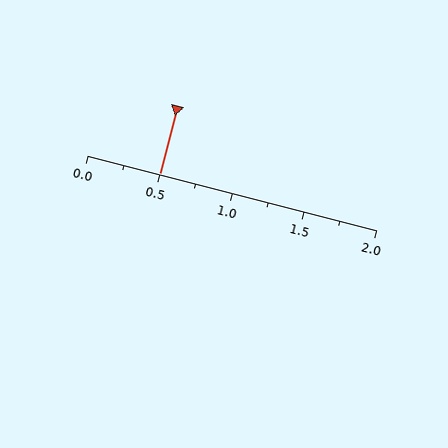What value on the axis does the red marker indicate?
The marker indicates approximately 0.5.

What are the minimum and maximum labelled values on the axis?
The axis runs from 0.0 to 2.0.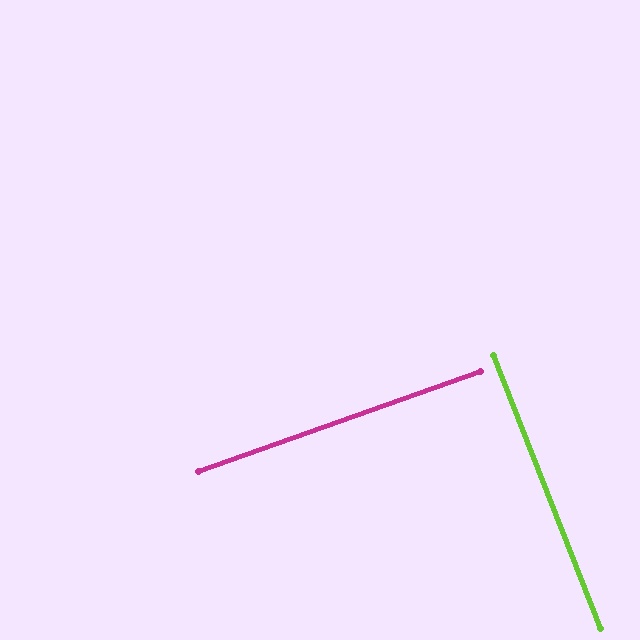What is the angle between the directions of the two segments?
Approximately 88 degrees.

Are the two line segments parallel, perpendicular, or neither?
Perpendicular — they meet at approximately 88°.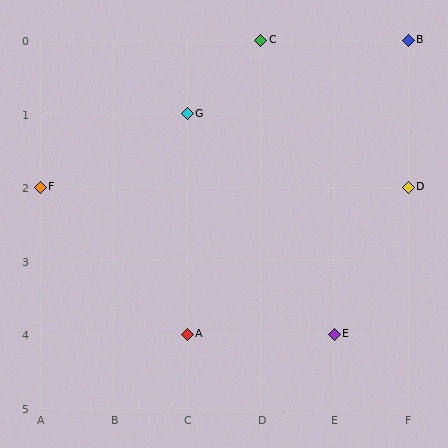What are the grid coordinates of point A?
Point A is at grid coordinates (C, 4).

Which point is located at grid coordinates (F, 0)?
Point B is at (F, 0).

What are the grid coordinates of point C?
Point C is at grid coordinates (D, 0).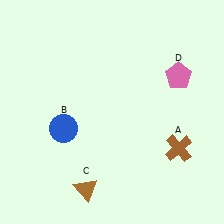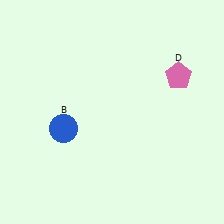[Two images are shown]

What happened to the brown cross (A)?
The brown cross (A) was removed in Image 2. It was in the bottom-right area of Image 1.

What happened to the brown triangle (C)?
The brown triangle (C) was removed in Image 2. It was in the bottom-left area of Image 1.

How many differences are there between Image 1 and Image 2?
There are 2 differences between the two images.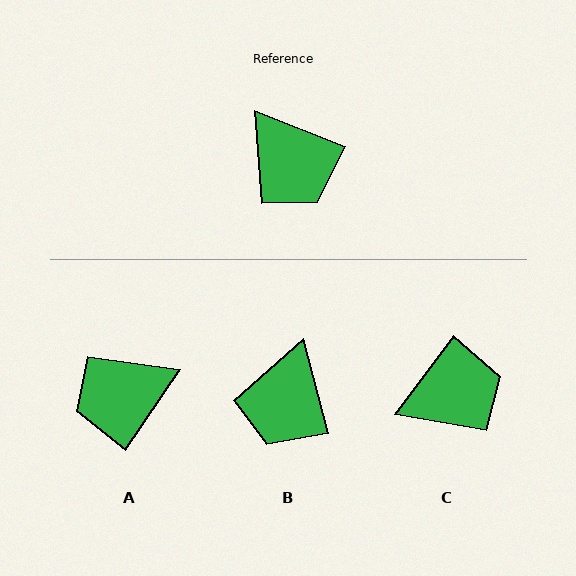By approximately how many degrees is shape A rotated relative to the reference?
Approximately 102 degrees clockwise.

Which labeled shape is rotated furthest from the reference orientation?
A, about 102 degrees away.